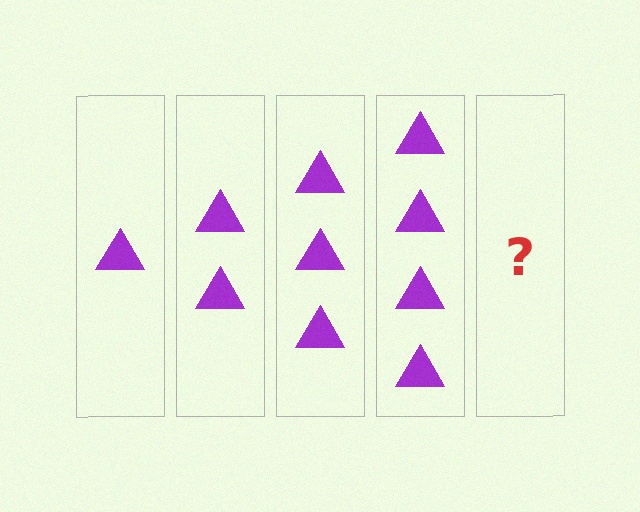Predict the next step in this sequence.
The next step is 5 triangles.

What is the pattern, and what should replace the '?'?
The pattern is that each step adds one more triangle. The '?' should be 5 triangles.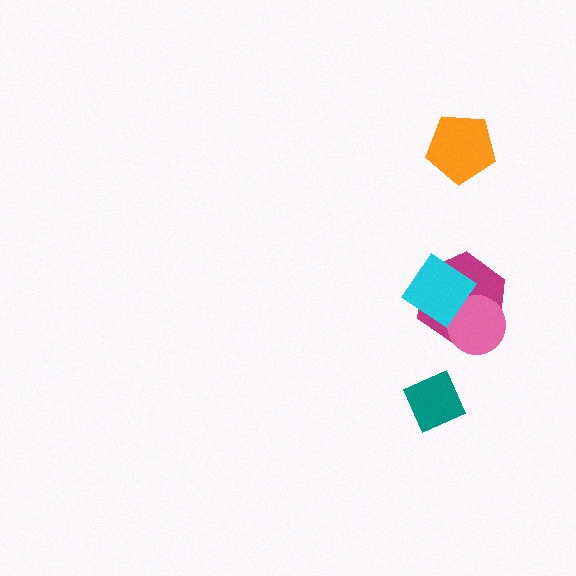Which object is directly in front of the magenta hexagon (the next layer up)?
The pink circle is directly in front of the magenta hexagon.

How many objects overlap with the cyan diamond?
1 object overlaps with the cyan diamond.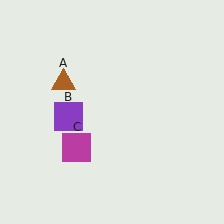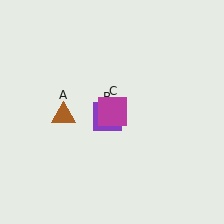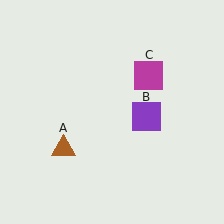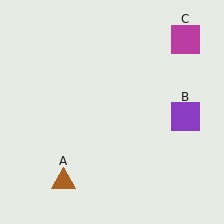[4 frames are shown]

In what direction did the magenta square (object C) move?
The magenta square (object C) moved up and to the right.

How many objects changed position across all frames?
3 objects changed position: brown triangle (object A), purple square (object B), magenta square (object C).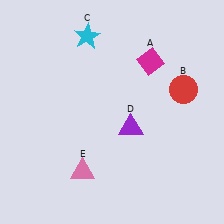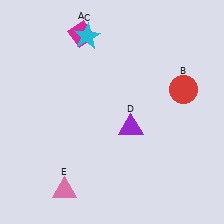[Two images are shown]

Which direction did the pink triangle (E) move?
The pink triangle (E) moved left.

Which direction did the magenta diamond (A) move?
The magenta diamond (A) moved left.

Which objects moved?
The objects that moved are: the magenta diamond (A), the pink triangle (E).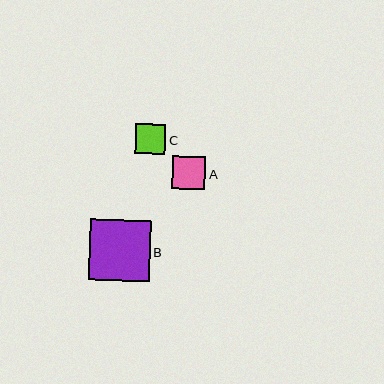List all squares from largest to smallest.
From largest to smallest: B, A, C.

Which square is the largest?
Square B is the largest with a size of approximately 61 pixels.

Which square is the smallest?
Square C is the smallest with a size of approximately 30 pixels.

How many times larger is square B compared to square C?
Square B is approximately 2.0 times the size of square C.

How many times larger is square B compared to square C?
Square B is approximately 2.0 times the size of square C.